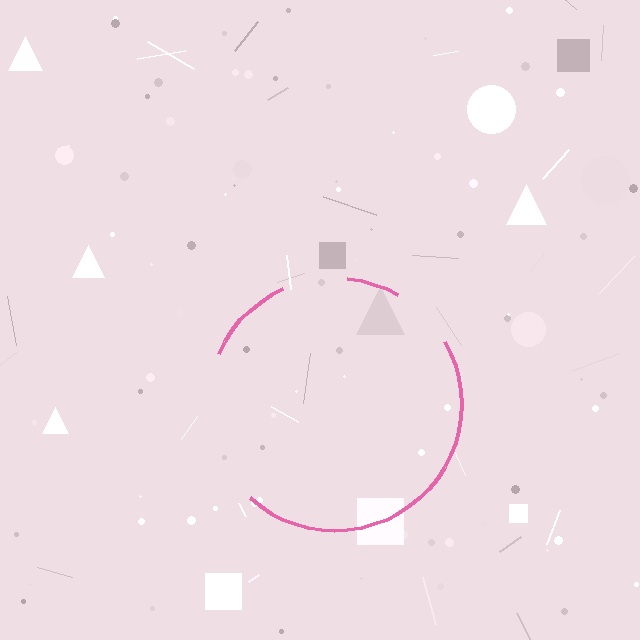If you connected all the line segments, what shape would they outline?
They would outline a circle.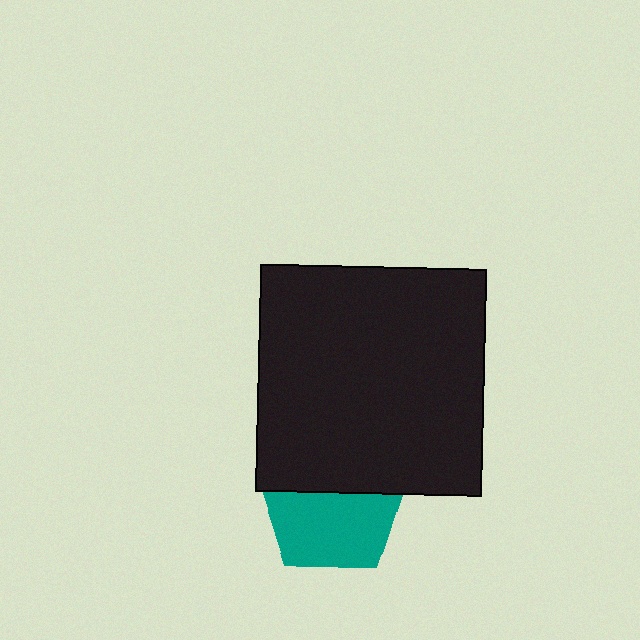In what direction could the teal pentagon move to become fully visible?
The teal pentagon could move down. That would shift it out from behind the black square entirely.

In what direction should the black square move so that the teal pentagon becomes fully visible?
The black square should move up. That is the shortest direction to clear the overlap and leave the teal pentagon fully visible.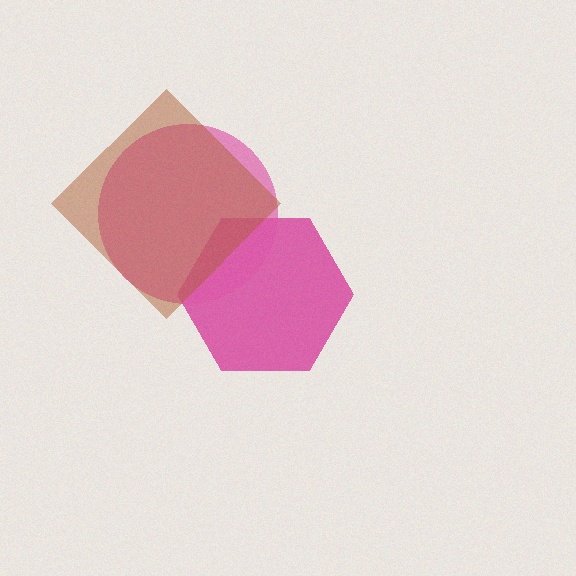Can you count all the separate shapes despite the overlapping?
Yes, there are 3 separate shapes.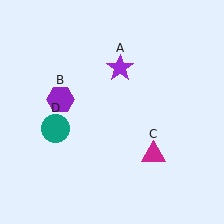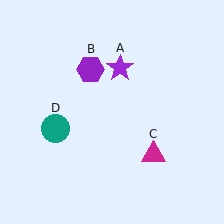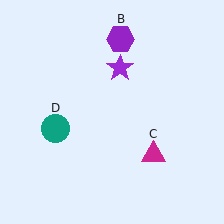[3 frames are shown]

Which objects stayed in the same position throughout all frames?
Purple star (object A) and magenta triangle (object C) and teal circle (object D) remained stationary.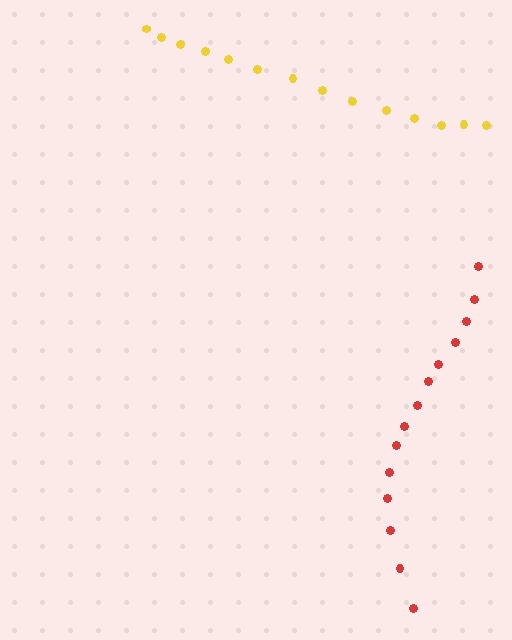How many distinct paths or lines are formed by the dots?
There are 2 distinct paths.